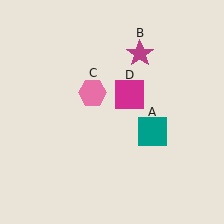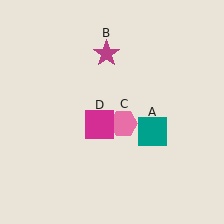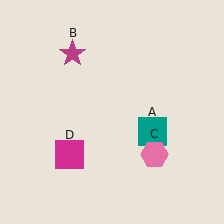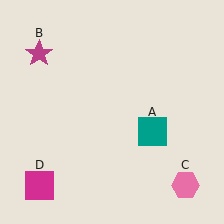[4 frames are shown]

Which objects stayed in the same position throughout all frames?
Teal square (object A) remained stationary.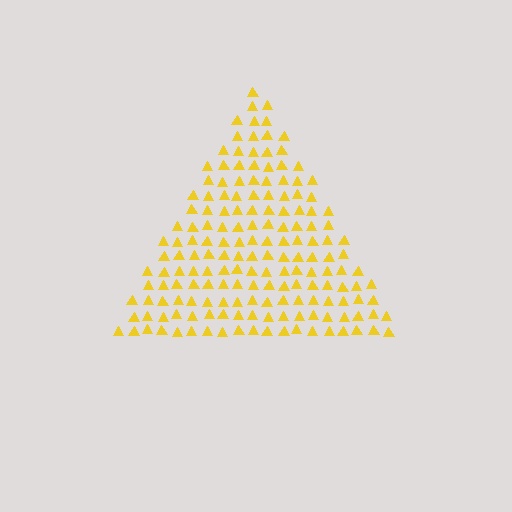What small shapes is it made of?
It is made of small triangles.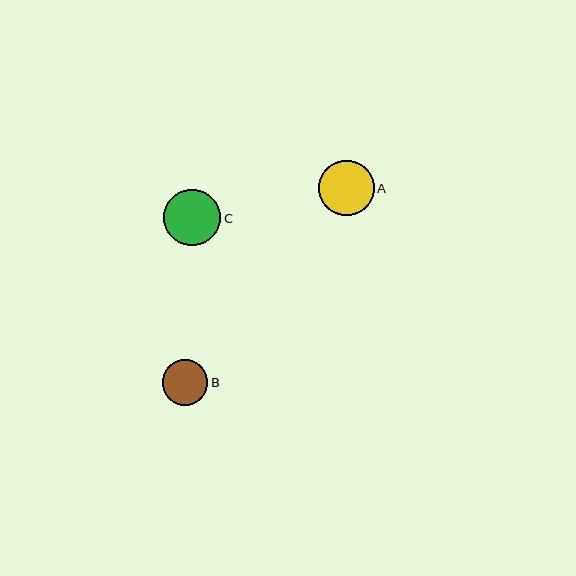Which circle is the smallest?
Circle B is the smallest with a size of approximately 46 pixels.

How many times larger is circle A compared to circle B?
Circle A is approximately 1.2 times the size of circle B.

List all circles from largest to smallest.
From largest to smallest: C, A, B.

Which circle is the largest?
Circle C is the largest with a size of approximately 57 pixels.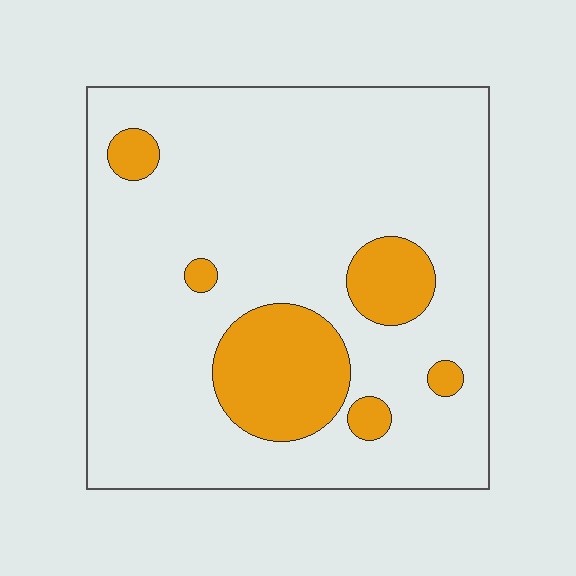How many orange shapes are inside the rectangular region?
6.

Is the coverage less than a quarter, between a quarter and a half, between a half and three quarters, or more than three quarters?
Less than a quarter.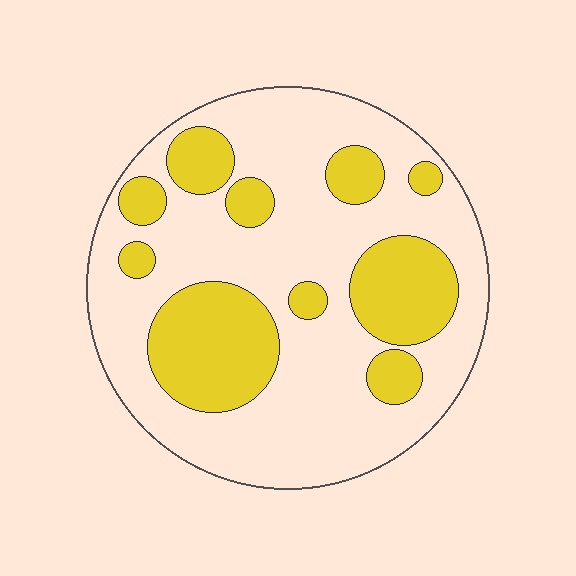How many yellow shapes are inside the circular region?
10.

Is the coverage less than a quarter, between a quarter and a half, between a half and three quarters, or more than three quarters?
Between a quarter and a half.